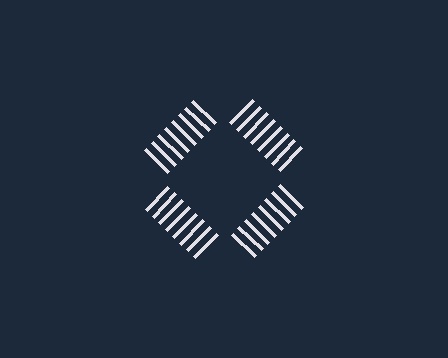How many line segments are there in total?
32 — 8 along each of the 4 edges.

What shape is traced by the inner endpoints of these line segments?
An illusory square — the line segments terminate on its edges but no continuous stroke is drawn.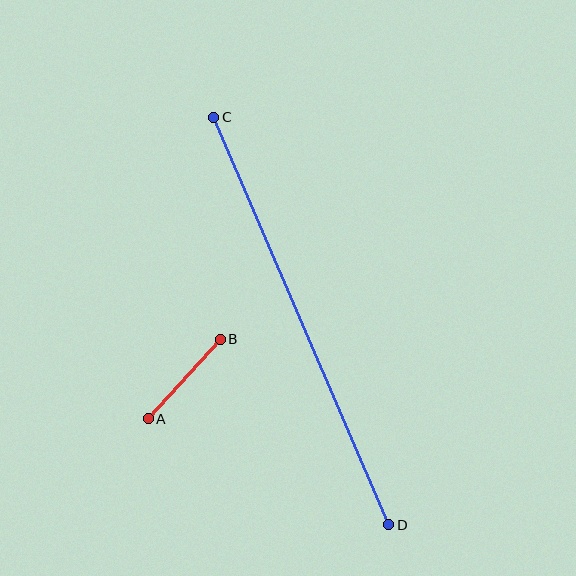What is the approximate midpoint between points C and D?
The midpoint is at approximately (301, 321) pixels.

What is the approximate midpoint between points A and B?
The midpoint is at approximately (184, 379) pixels.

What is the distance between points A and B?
The distance is approximately 107 pixels.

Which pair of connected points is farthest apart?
Points C and D are farthest apart.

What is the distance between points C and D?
The distance is approximately 443 pixels.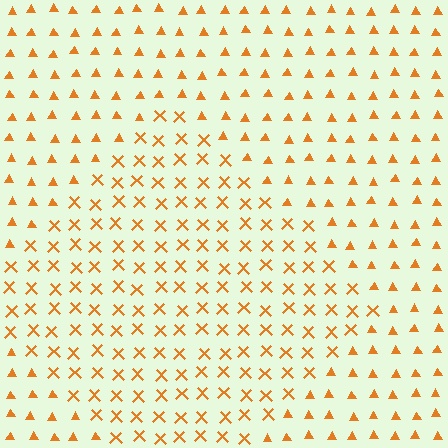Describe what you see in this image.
The image is filled with small orange elements arranged in a uniform grid. A diamond-shaped region contains X marks, while the surrounding area contains triangles. The boundary is defined purely by the change in element shape.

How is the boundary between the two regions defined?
The boundary is defined by a change in element shape: X marks inside vs. triangles outside. All elements share the same color and spacing.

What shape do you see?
I see a diamond.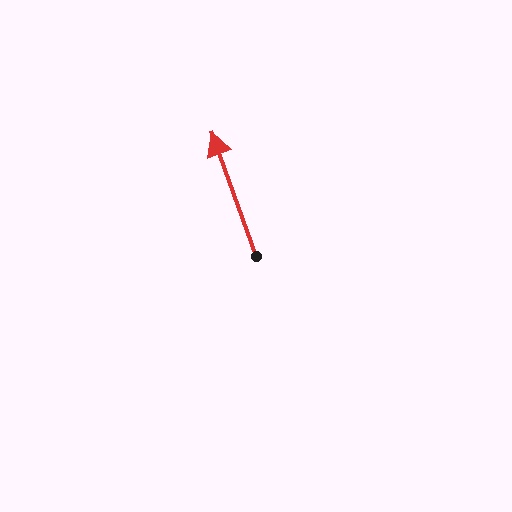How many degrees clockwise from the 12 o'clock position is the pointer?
Approximately 340 degrees.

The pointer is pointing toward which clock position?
Roughly 11 o'clock.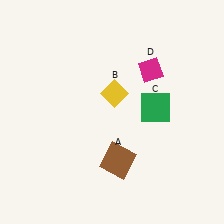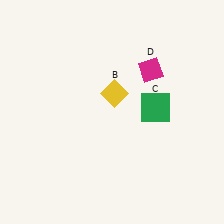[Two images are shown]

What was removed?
The brown square (A) was removed in Image 2.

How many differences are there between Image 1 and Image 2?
There is 1 difference between the two images.